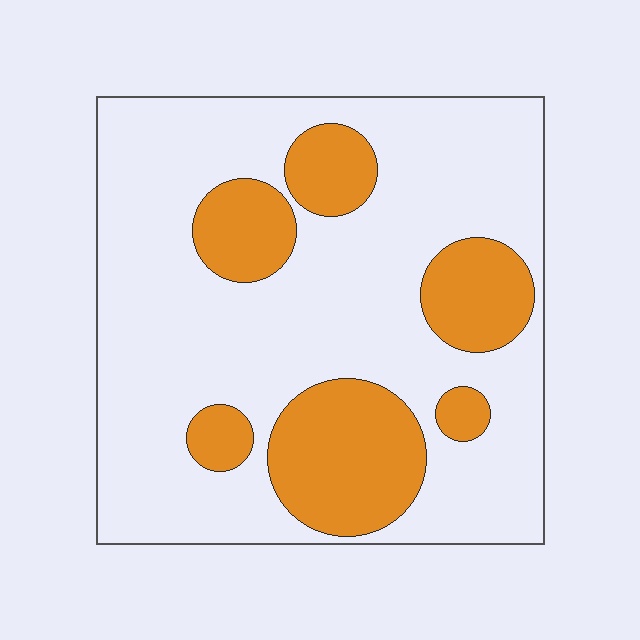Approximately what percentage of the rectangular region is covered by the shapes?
Approximately 25%.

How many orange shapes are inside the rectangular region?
6.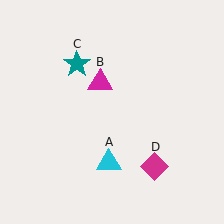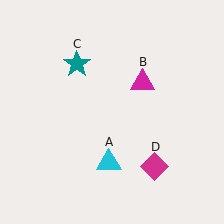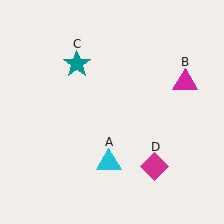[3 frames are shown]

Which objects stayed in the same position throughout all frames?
Cyan triangle (object A) and teal star (object C) and magenta diamond (object D) remained stationary.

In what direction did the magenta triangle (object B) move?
The magenta triangle (object B) moved right.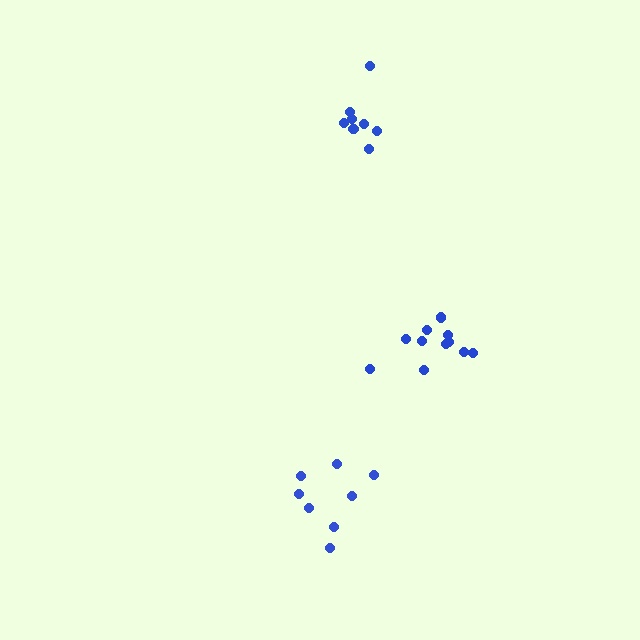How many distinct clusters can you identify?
There are 3 distinct clusters.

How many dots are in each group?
Group 1: 11 dots, Group 2: 8 dots, Group 3: 8 dots (27 total).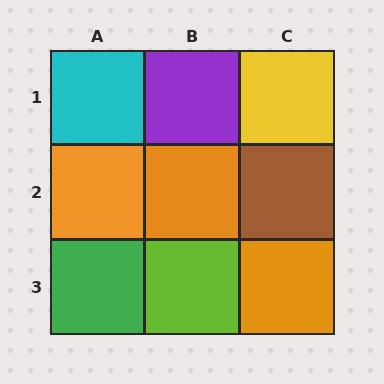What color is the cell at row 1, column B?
Purple.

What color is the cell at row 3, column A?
Green.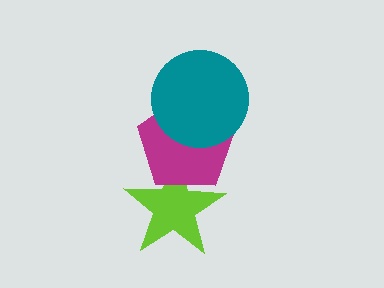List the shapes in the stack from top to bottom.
From top to bottom: the teal circle, the magenta pentagon, the lime star.